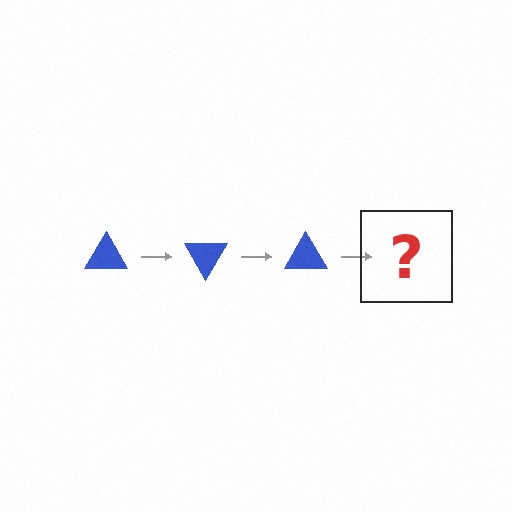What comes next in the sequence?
The next element should be a blue triangle rotated 180 degrees.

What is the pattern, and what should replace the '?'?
The pattern is that the triangle rotates 60 degrees each step. The '?' should be a blue triangle rotated 180 degrees.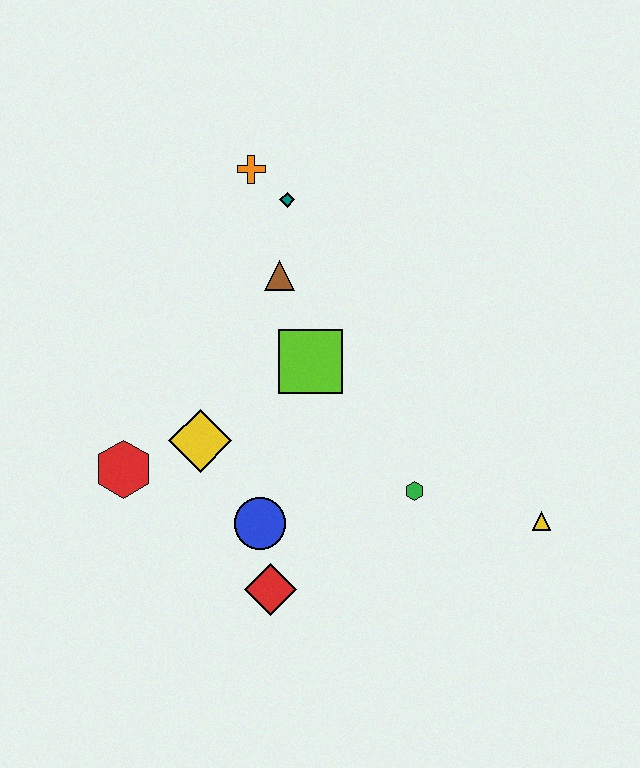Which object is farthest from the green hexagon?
The orange cross is farthest from the green hexagon.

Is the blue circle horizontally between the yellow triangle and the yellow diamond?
Yes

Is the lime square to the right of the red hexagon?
Yes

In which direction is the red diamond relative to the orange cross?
The red diamond is below the orange cross.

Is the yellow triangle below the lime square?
Yes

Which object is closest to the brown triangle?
The teal diamond is closest to the brown triangle.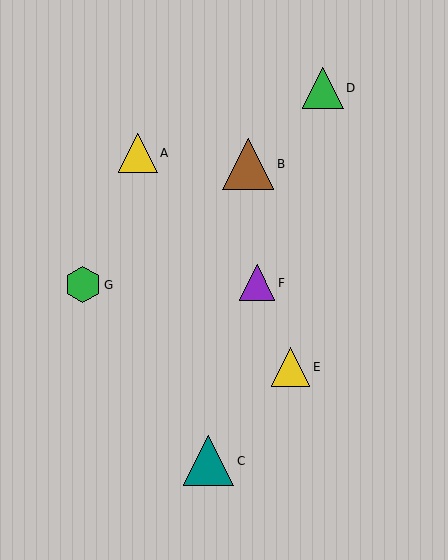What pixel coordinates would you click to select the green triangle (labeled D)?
Click at (323, 88) to select the green triangle D.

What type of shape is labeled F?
Shape F is a purple triangle.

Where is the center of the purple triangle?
The center of the purple triangle is at (257, 283).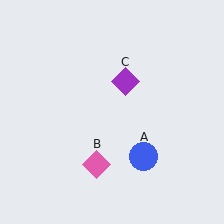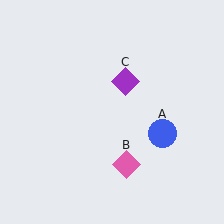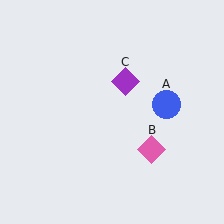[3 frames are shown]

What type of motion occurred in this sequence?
The blue circle (object A), pink diamond (object B) rotated counterclockwise around the center of the scene.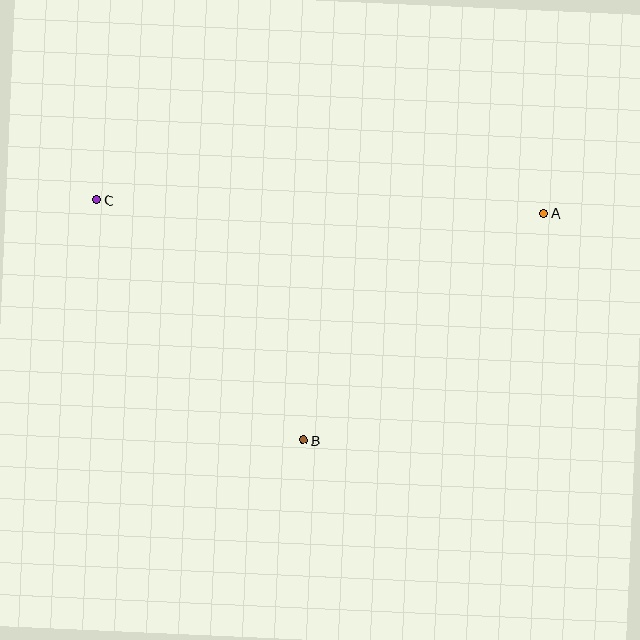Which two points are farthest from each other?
Points A and C are farthest from each other.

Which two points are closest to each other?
Points B and C are closest to each other.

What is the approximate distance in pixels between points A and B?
The distance between A and B is approximately 331 pixels.